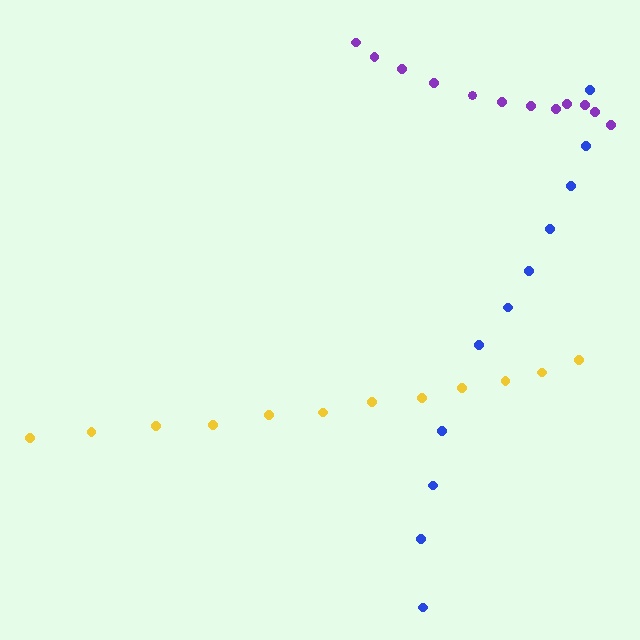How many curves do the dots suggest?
There are 3 distinct paths.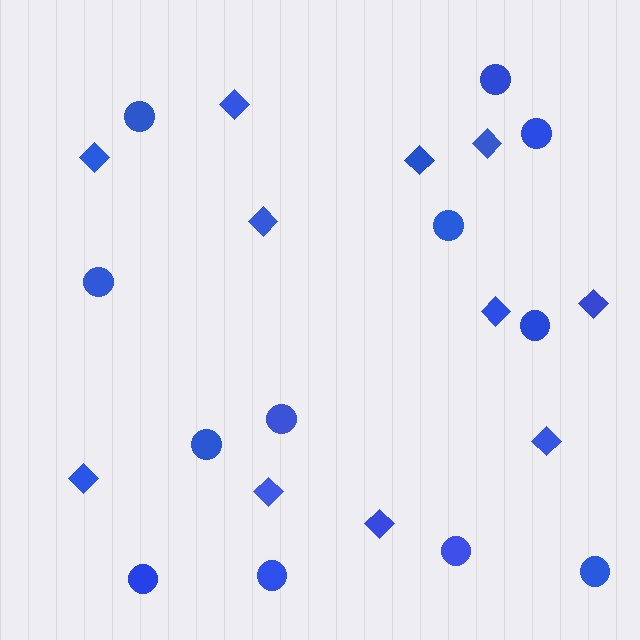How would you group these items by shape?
There are 2 groups: one group of circles (12) and one group of diamonds (11).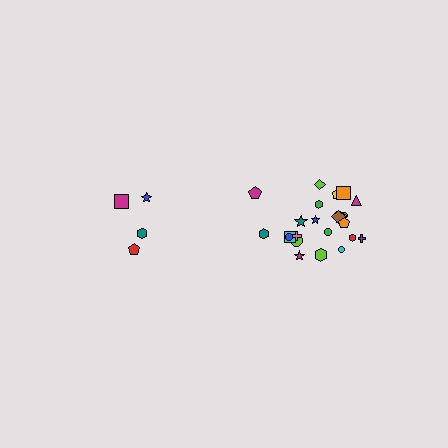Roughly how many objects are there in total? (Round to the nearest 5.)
Roughly 30 objects in total.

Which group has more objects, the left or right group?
The right group.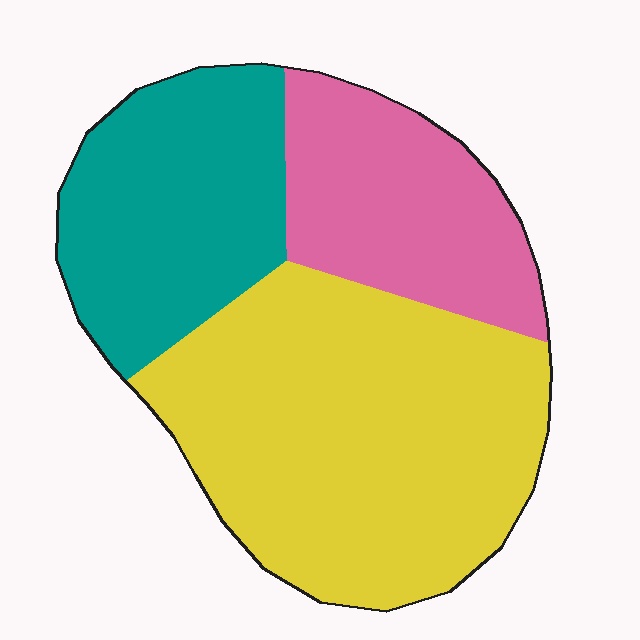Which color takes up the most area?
Yellow, at roughly 50%.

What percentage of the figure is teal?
Teal takes up about one quarter (1/4) of the figure.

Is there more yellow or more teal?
Yellow.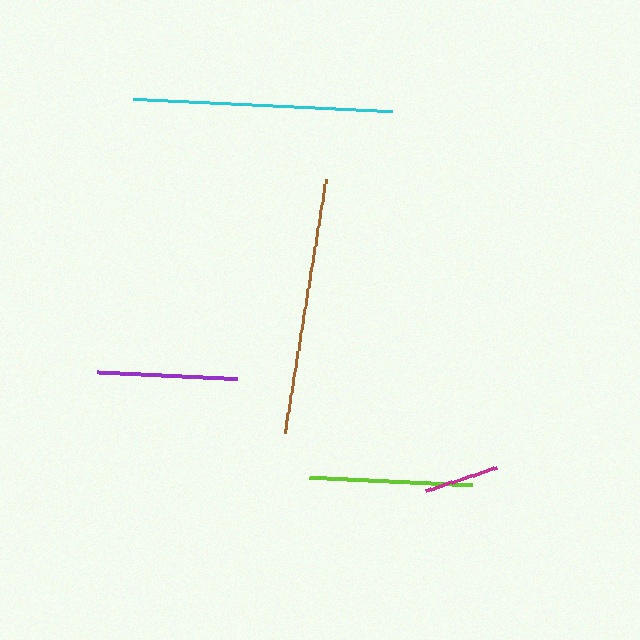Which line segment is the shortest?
The magenta line is the shortest at approximately 75 pixels.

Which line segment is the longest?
The cyan line is the longest at approximately 260 pixels.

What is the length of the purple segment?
The purple segment is approximately 141 pixels long.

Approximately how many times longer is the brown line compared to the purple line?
The brown line is approximately 1.8 times the length of the purple line.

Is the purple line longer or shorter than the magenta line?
The purple line is longer than the magenta line.